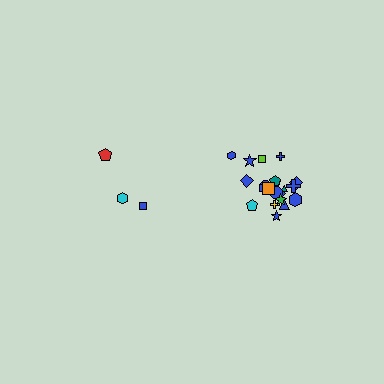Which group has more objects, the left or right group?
The right group.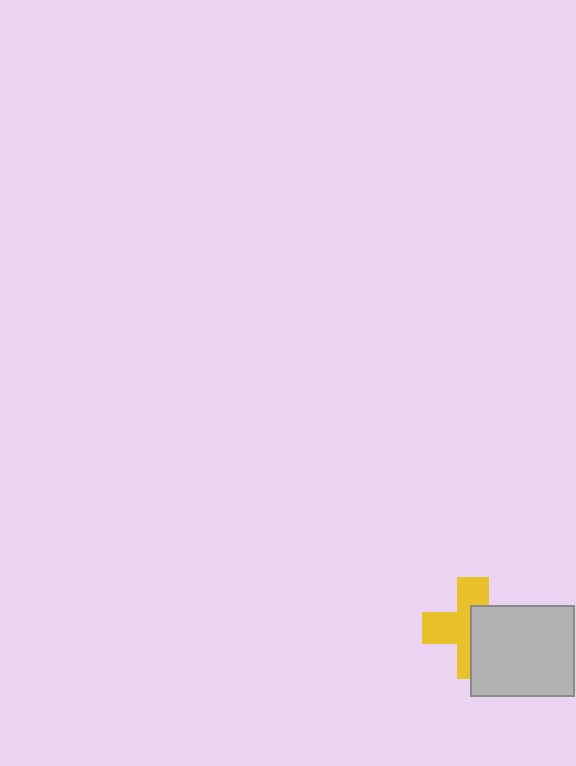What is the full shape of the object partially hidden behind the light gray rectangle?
The partially hidden object is a yellow cross.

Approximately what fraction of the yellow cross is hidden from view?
Roughly 47% of the yellow cross is hidden behind the light gray rectangle.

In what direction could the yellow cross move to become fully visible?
The yellow cross could move left. That would shift it out from behind the light gray rectangle entirely.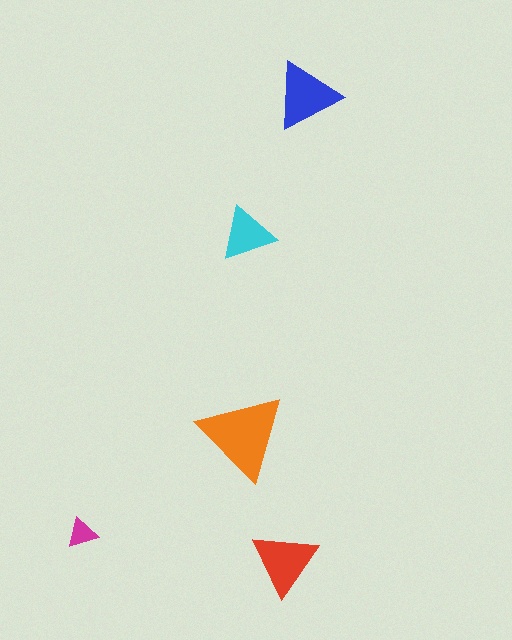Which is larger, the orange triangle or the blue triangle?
The orange one.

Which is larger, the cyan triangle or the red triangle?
The red one.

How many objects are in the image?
There are 5 objects in the image.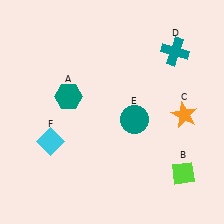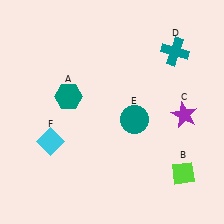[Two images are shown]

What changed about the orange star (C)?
In Image 1, C is orange. In Image 2, it changed to purple.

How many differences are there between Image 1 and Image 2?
There is 1 difference between the two images.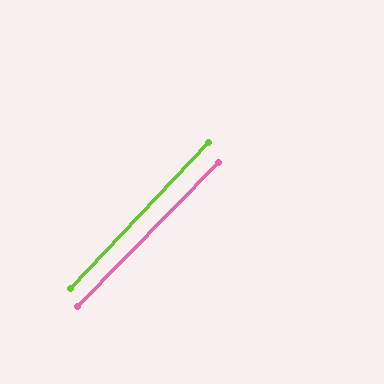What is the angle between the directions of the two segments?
Approximately 1 degree.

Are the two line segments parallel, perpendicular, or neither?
Parallel — their directions differ by only 1.1°.